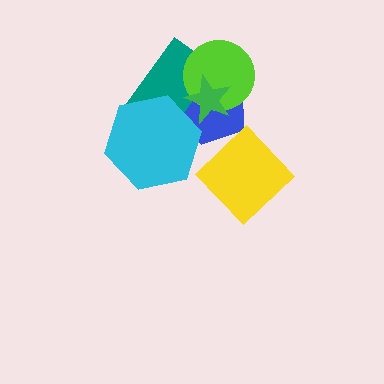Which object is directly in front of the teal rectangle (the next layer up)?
The lime circle is directly in front of the teal rectangle.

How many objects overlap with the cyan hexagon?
2 objects overlap with the cyan hexagon.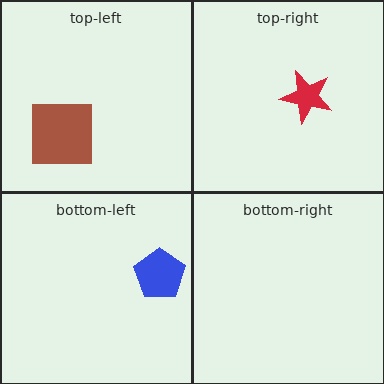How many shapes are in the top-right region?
1.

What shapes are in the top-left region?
The brown square.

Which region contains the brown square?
The top-left region.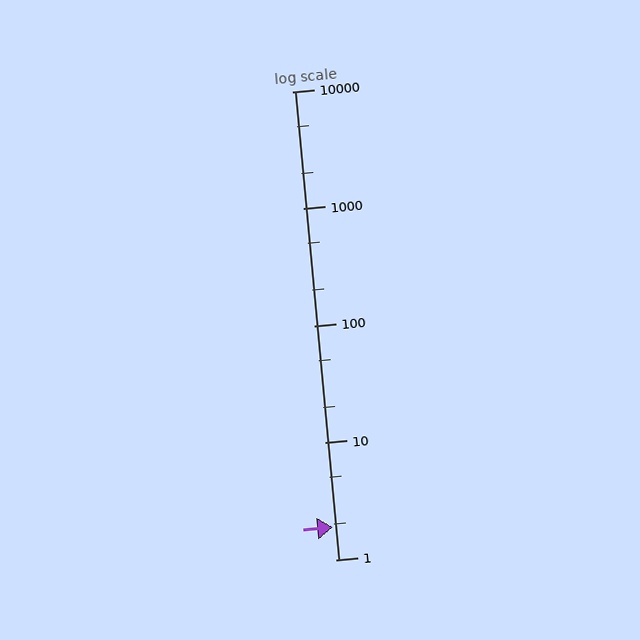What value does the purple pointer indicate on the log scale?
The pointer indicates approximately 1.9.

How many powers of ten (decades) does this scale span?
The scale spans 4 decades, from 1 to 10000.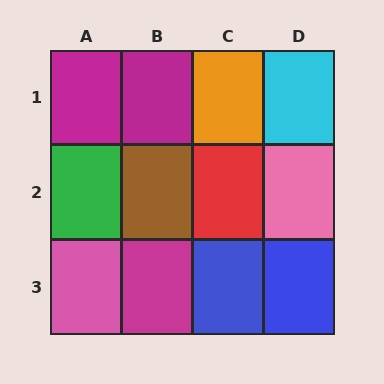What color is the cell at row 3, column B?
Magenta.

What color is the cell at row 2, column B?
Brown.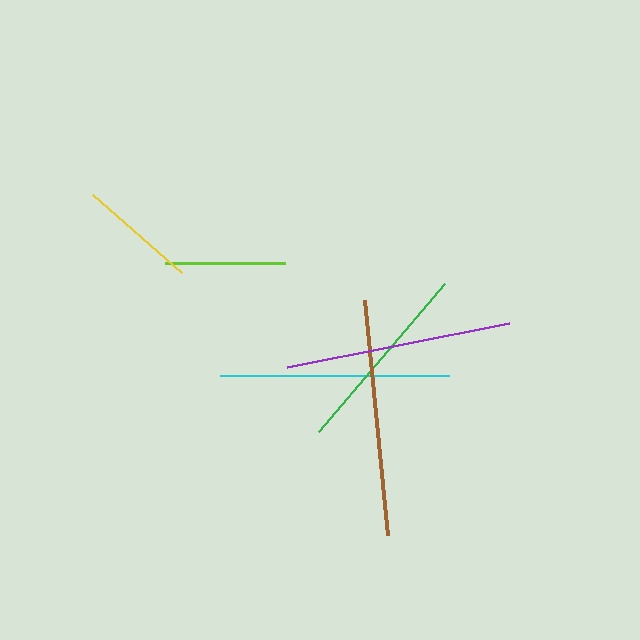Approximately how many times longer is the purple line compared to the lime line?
The purple line is approximately 1.9 times the length of the lime line.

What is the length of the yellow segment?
The yellow segment is approximately 119 pixels long.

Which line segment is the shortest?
The yellow line is the shortest at approximately 119 pixels.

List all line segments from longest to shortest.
From longest to shortest: brown, cyan, purple, green, lime, yellow.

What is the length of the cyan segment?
The cyan segment is approximately 229 pixels long.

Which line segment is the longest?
The brown line is the longest at approximately 236 pixels.